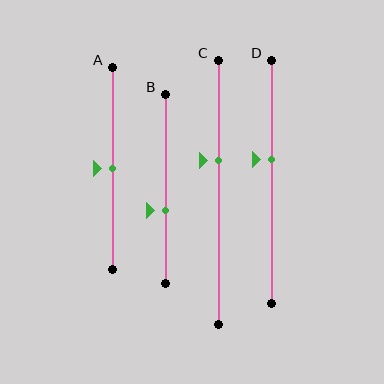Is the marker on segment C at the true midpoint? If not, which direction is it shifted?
No, the marker on segment C is shifted upward by about 12% of the segment length.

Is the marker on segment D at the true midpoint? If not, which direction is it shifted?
No, the marker on segment D is shifted upward by about 9% of the segment length.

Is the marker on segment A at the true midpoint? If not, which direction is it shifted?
Yes, the marker on segment A is at the true midpoint.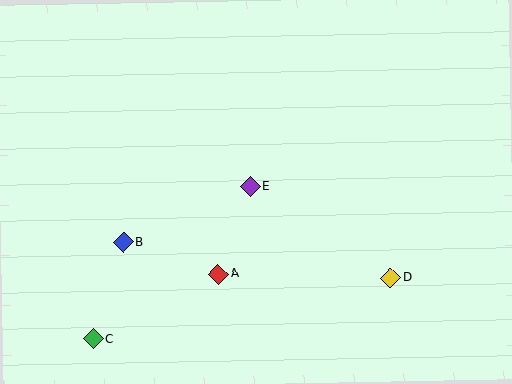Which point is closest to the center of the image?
Point E at (250, 186) is closest to the center.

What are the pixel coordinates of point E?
Point E is at (250, 186).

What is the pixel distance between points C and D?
The distance between C and D is 304 pixels.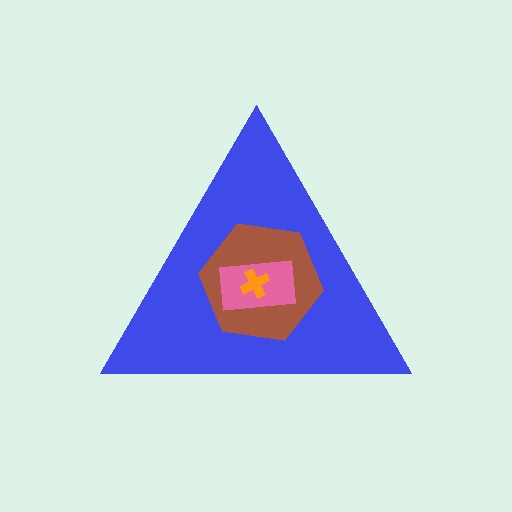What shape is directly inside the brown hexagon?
The pink rectangle.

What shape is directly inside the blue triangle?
The brown hexagon.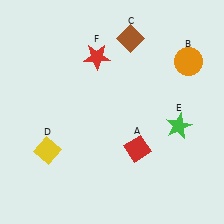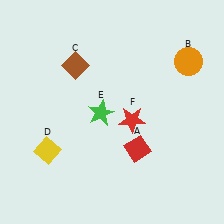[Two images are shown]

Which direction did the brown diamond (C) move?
The brown diamond (C) moved left.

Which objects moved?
The objects that moved are: the brown diamond (C), the green star (E), the red star (F).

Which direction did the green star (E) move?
The green star (E) moved left.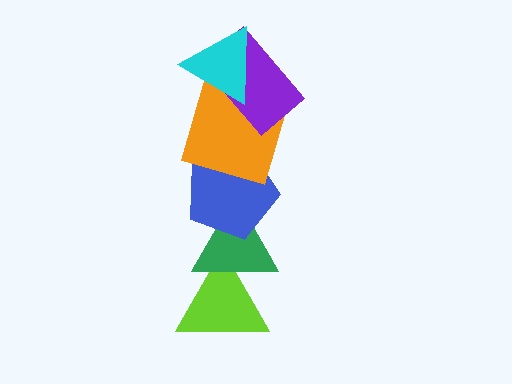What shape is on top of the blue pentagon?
The orange square is on top of the blue pentagon.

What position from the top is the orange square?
The orange square is 3rd from the top.